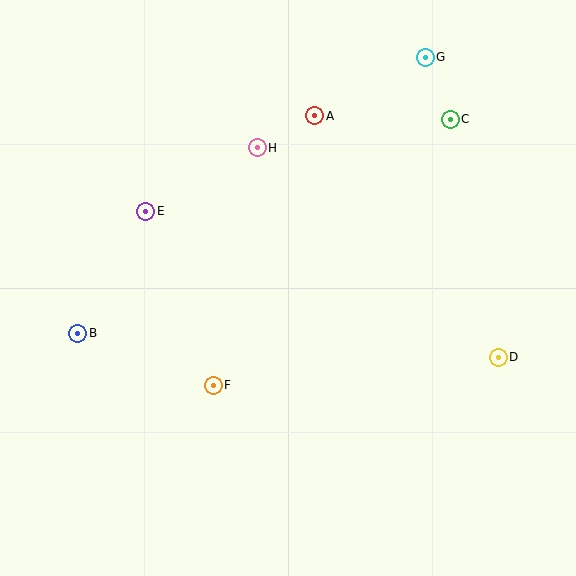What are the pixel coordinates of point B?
Point B is at (78, 333).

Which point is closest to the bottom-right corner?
Point D is closest to the bottom-right corner.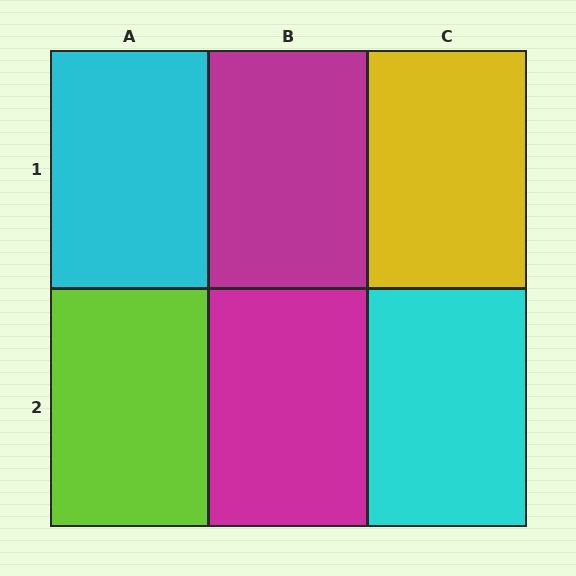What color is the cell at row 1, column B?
Magenta.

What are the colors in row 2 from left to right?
Lime, magenta, cyan.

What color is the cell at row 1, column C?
Yellow.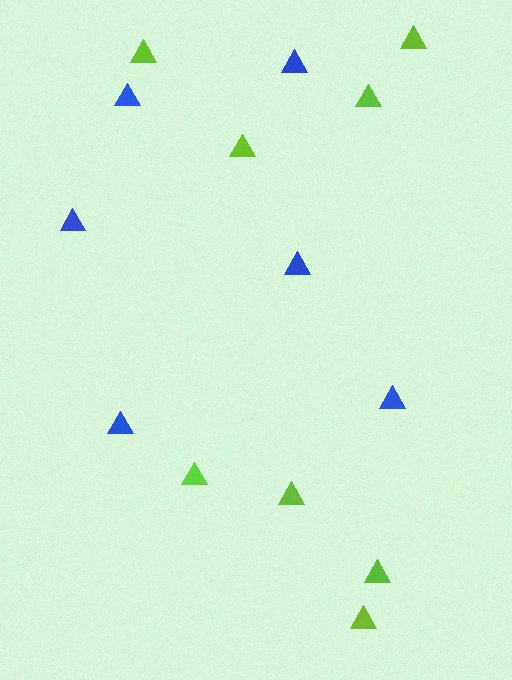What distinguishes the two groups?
There are 2 groups: one group of lime triangles (8) and one group of blue triangles (6).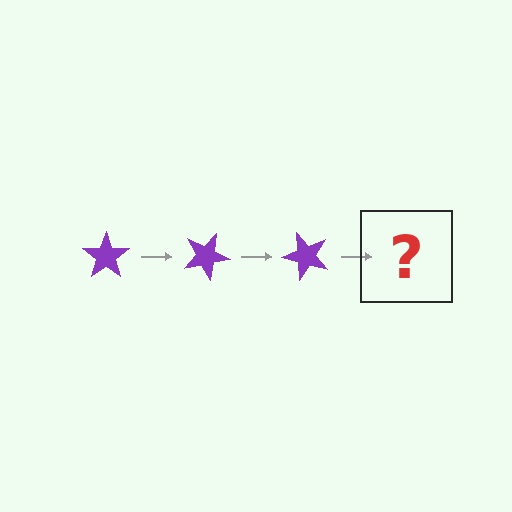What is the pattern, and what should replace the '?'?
The pattern is that the star rotates 25 degrees each step. The '?' should be a purple star rotated 75 degrees.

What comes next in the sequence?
The next element should be a purple star rotated 75 degrees.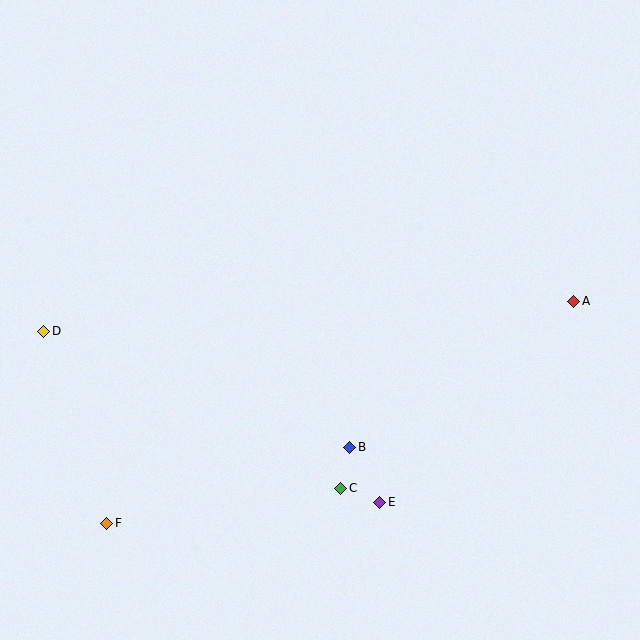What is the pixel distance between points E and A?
The distance between E and A is 279 pixels.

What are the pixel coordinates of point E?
Point E is at (380, 502).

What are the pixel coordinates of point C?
Point C is at (341, 488).